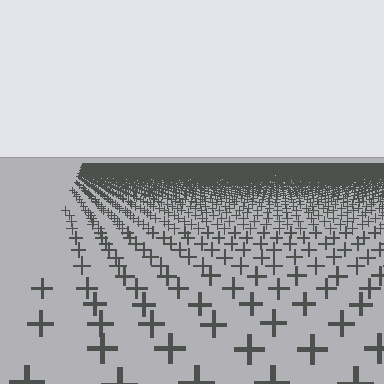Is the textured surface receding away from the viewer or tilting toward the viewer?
The surface is receding away from the viewer. Texture elements get smaller and denser toward the top.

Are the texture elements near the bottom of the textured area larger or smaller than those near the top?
Larger. Near the bottom, elements are closer to the viewer and appear at a bigger on-screen size.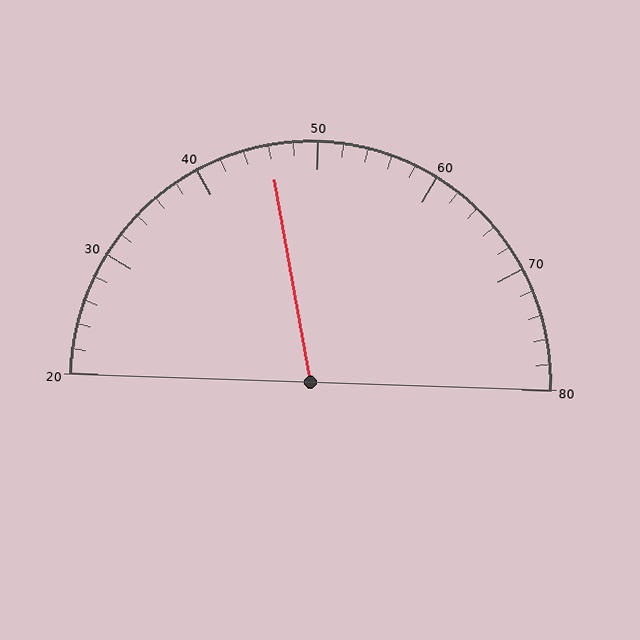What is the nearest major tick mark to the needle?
The nearest major tick mark is 50.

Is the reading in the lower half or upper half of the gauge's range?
The reading is in the lower half of the range (20 to 80).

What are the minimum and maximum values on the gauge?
The gauge ranges from 20 to 80.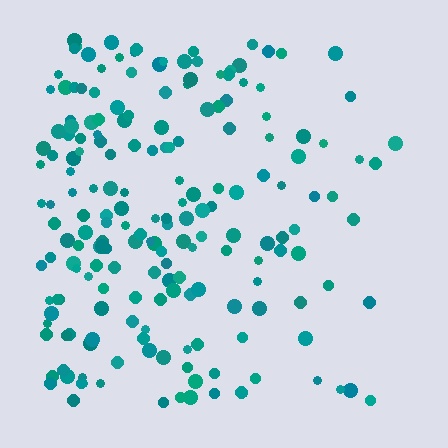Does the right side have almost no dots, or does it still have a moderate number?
Still a moderate number, just noticeably fewer than the left.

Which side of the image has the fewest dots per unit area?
The right.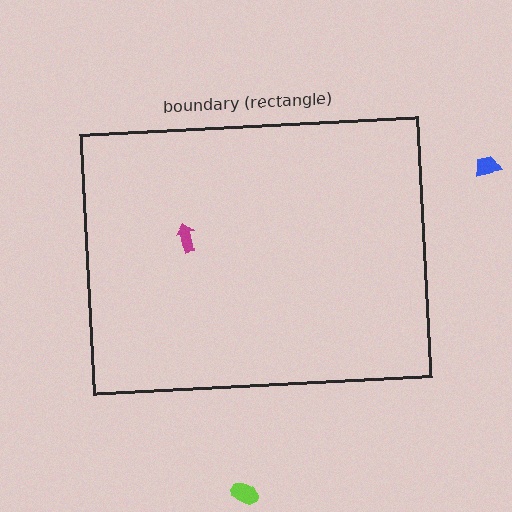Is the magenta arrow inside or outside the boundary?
Inside.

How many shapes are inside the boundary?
1 inside, 2 outside.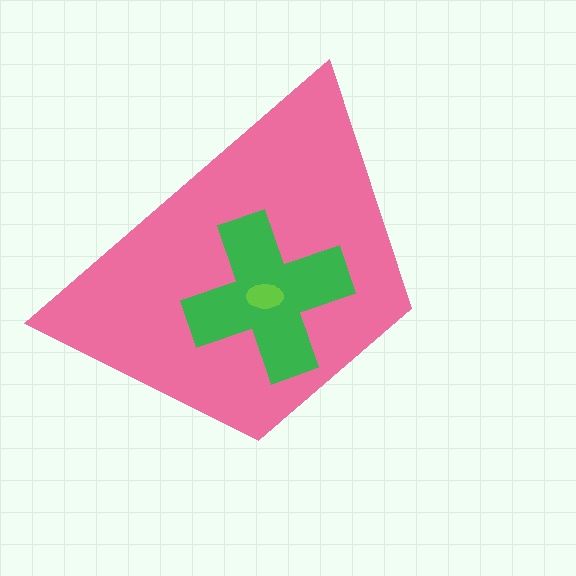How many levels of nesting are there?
3.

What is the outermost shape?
The pink trapezoid.